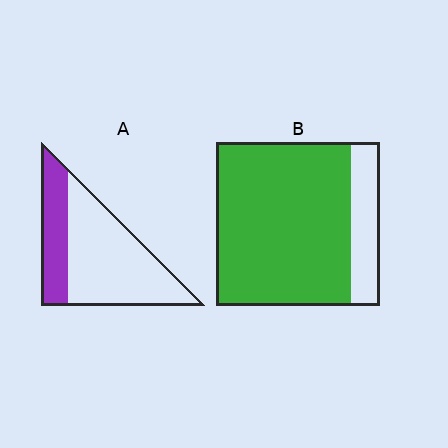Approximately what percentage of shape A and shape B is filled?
A is approximately 30% and B is approximately 80%.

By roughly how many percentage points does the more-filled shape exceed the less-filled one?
By roughly 50 percentage points (B over A).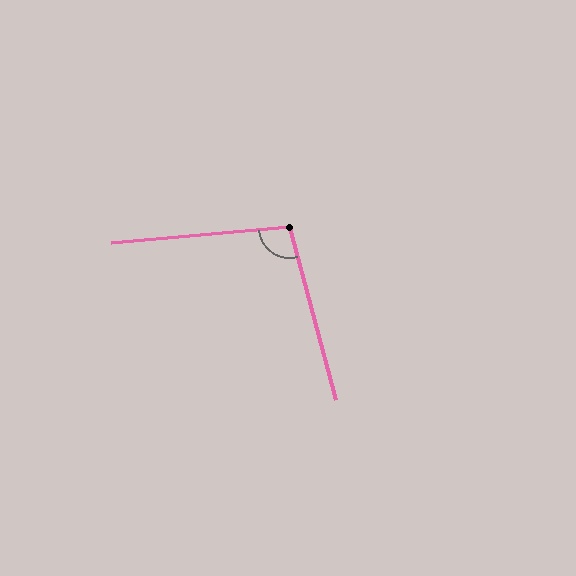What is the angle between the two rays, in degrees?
Approximately 100 degrees.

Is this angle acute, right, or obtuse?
It is obtuse.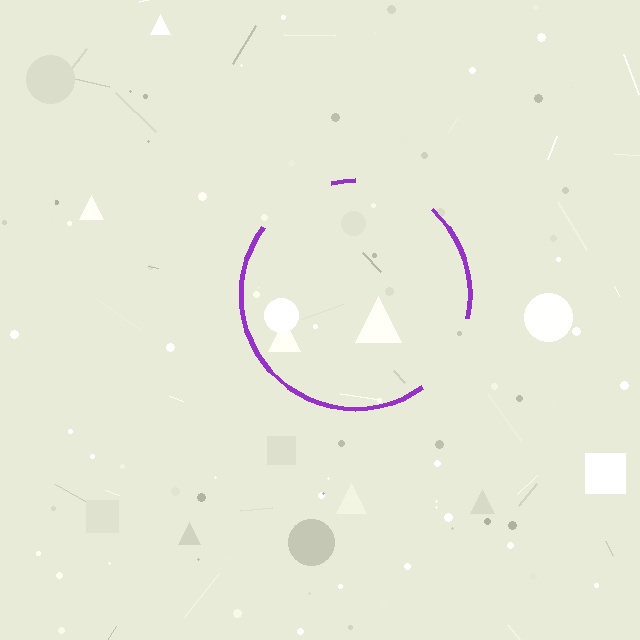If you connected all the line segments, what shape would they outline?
They would outline a circle.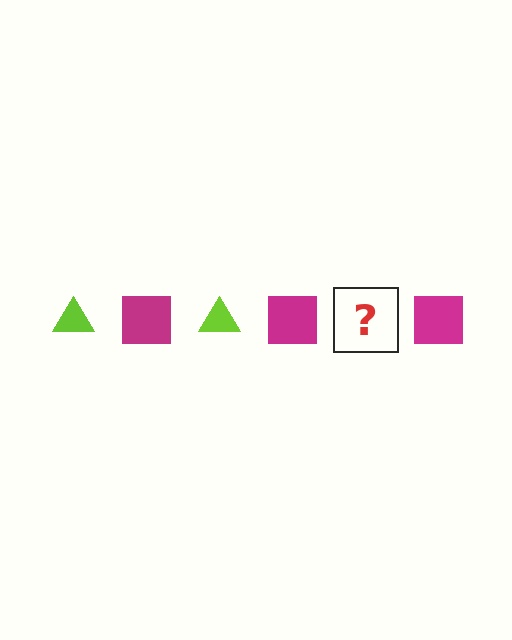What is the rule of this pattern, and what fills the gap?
The rule is that the pattern alternates between lime triangle and magenta square. The gap should be filled with a lime triangle.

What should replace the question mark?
The question mark should be replaced with a lime triangle.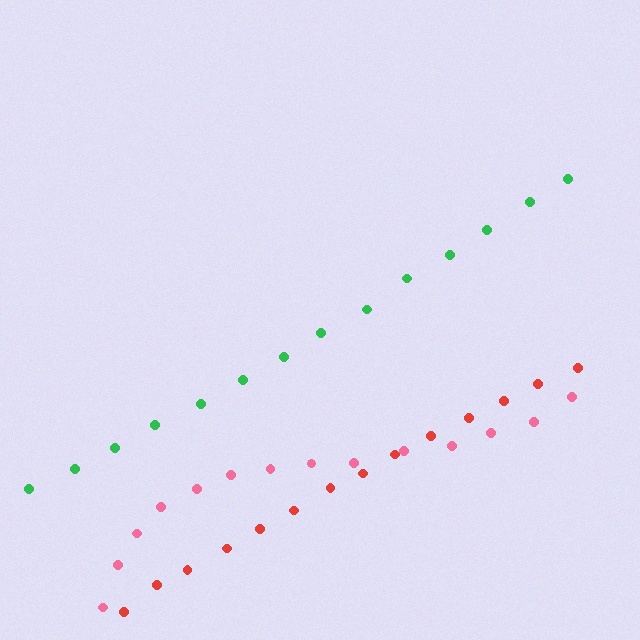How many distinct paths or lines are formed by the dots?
There are 3 distinct paths.